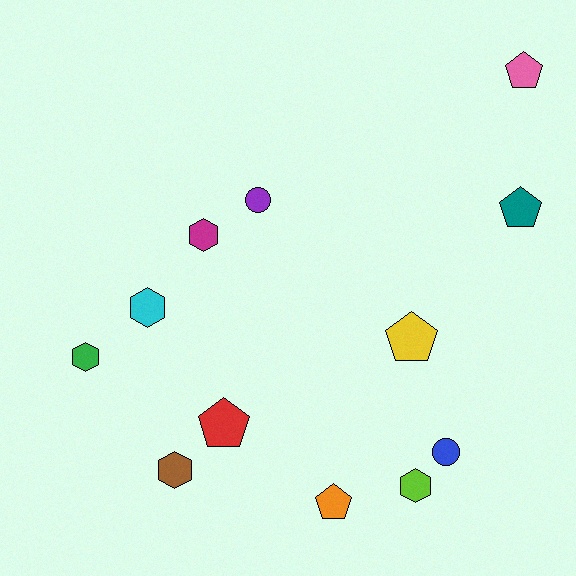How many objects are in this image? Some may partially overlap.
There are 12 objects.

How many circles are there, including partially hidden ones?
There are 2 circles.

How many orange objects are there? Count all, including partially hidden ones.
There is 1 orange object.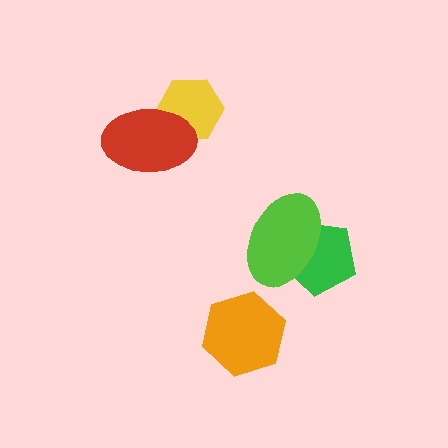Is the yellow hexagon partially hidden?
Yes, it is partially covered by another shape.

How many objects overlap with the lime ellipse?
1 object overlaps with the lime ellipse.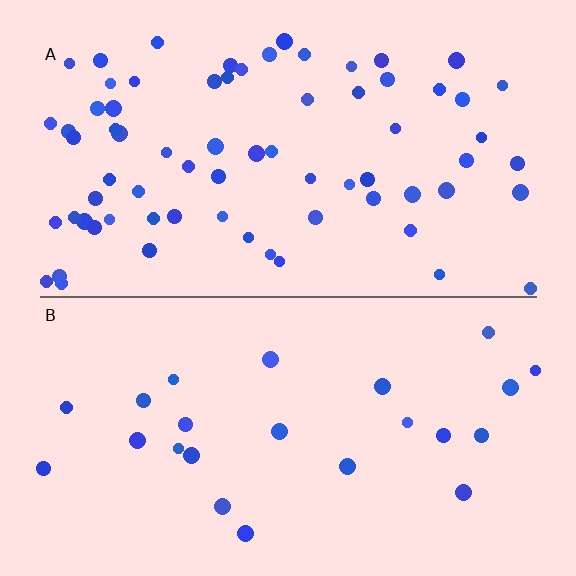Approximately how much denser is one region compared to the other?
Approximately 3.0× — region A over region B.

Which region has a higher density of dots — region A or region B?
A (the top).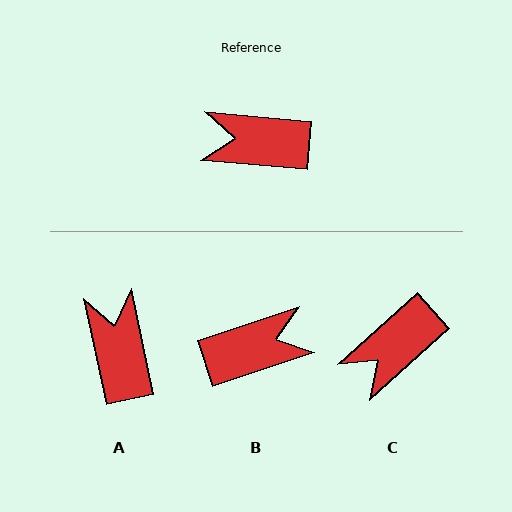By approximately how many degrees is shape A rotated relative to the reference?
Approximately 73 degrees clockwise.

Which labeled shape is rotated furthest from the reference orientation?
B, about 157 degrees away.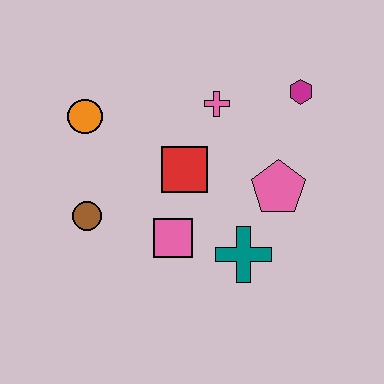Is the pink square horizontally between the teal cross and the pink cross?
No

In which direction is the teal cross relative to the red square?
The teal cross is below the red square.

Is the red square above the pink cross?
No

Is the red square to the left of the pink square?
No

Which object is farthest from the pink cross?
The brown circle is farthest from the pink cross.